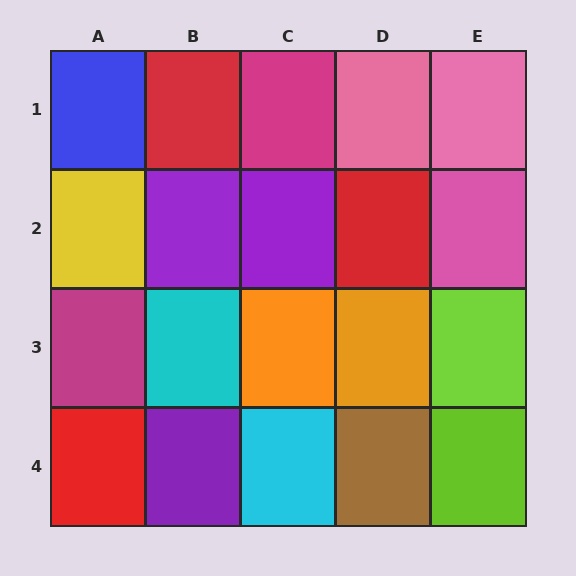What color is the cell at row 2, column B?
Purple.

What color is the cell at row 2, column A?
Yellow.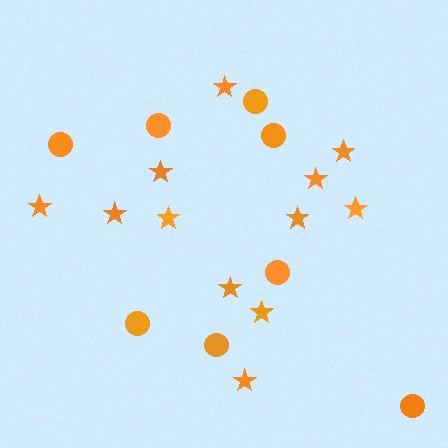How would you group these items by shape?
There are 2 groups: one group of circles (8) and one group of stars (12).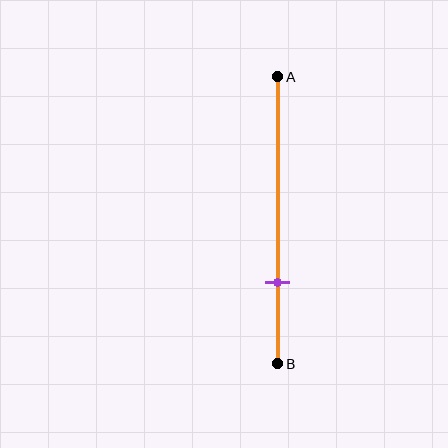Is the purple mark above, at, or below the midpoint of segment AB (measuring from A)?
The purple mark is below the midpoint of segment AB.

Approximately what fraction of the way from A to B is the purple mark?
The purple mark is approximately 70% of the way from A to B.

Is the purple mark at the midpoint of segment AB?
No, the mark is at about 70% from A, not at the 50% midpoint.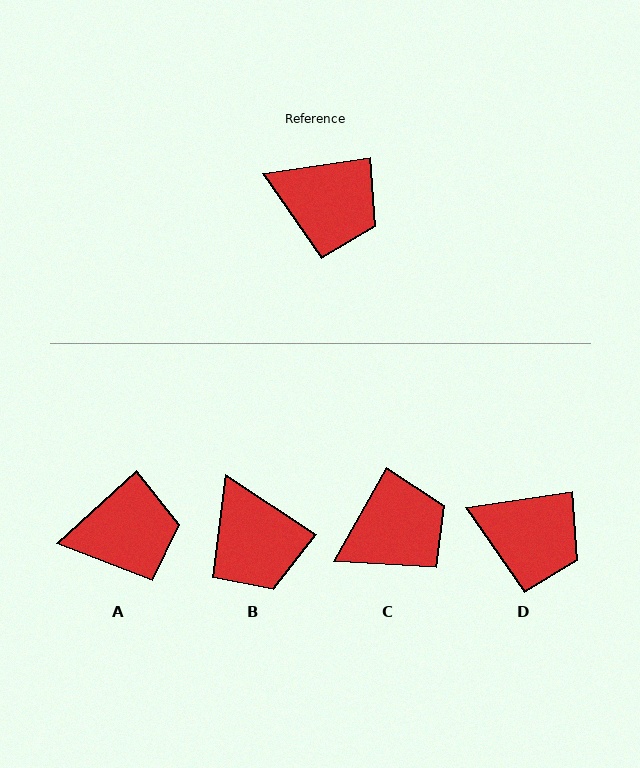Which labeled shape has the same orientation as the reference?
D.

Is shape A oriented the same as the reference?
No, it is off by about 34 degrees.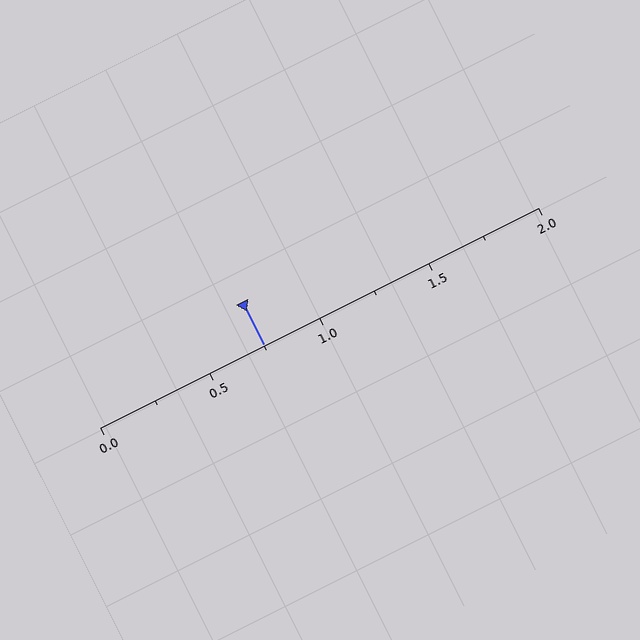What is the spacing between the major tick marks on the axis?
The major ticks are spaced 0.5 apart.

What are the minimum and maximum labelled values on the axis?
The axis runs from 0.0 to 2.0.